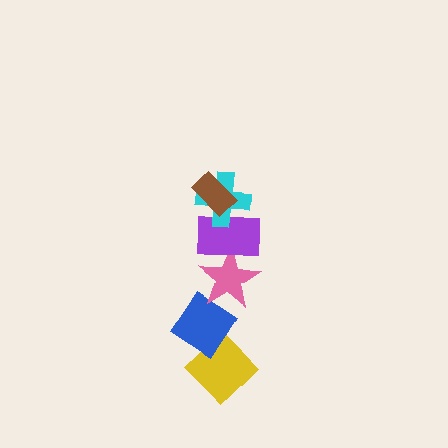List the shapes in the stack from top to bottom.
From top to bottom: the brown rectangle, the cyan cross, the purple rectangle, the pink star, the blue diamond, the yellow diamond.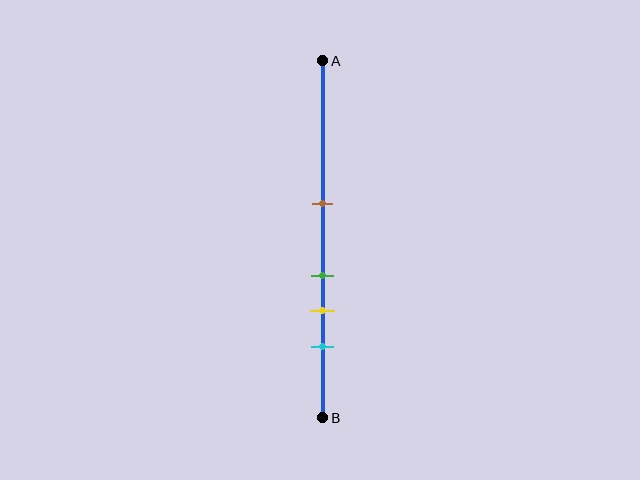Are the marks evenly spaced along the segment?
No, the marks are not evenly spaced.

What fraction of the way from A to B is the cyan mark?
The cyan mark is approximately 80% (0.8) of the way from A to B.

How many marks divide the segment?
There are 4 marks dividing the segment.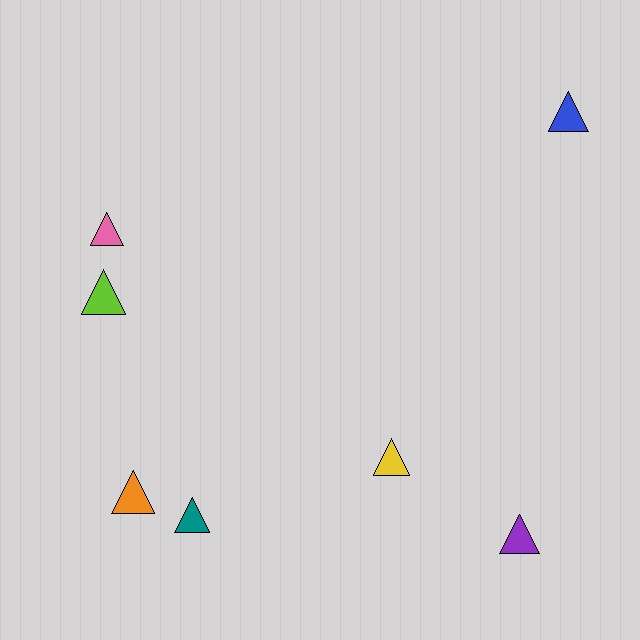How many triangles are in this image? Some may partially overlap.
There are 7 triangles.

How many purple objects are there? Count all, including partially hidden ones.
There is 1 purple object.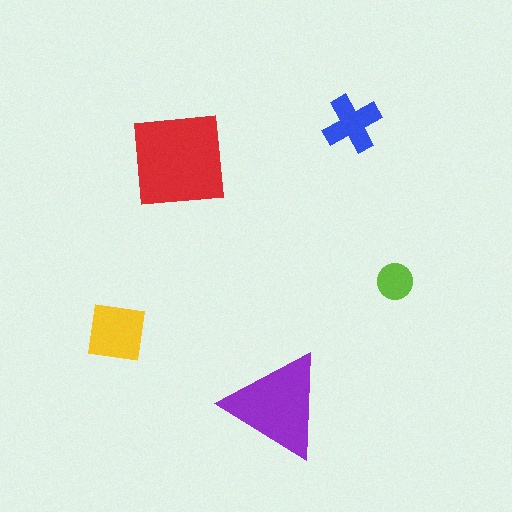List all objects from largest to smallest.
The red square, the purple triangle, the yellow square, the blue cross, the lime circle.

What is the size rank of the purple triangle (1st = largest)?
2nd.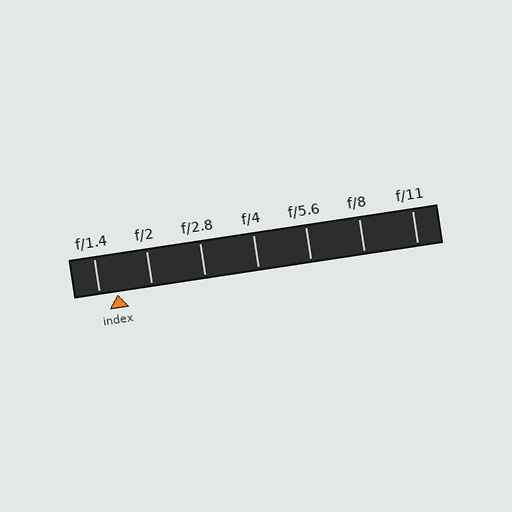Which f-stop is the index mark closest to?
The index mark is closest to f/1.4.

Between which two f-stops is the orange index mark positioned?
The index mark is between f/1.4 and f/2.